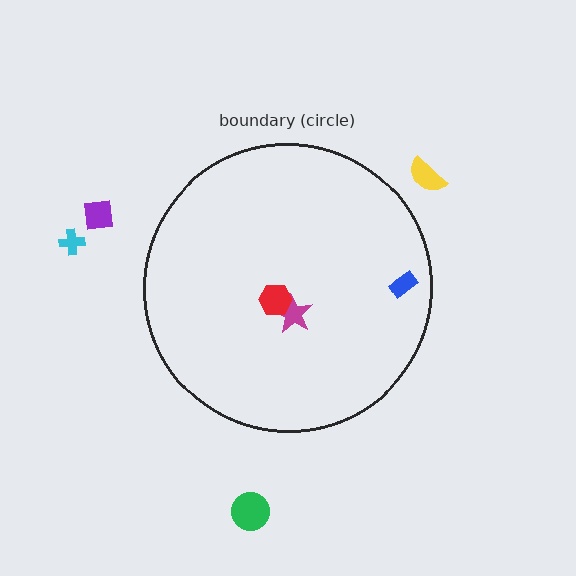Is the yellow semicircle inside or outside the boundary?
Outside.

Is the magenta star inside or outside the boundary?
Inside.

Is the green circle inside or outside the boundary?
Outside.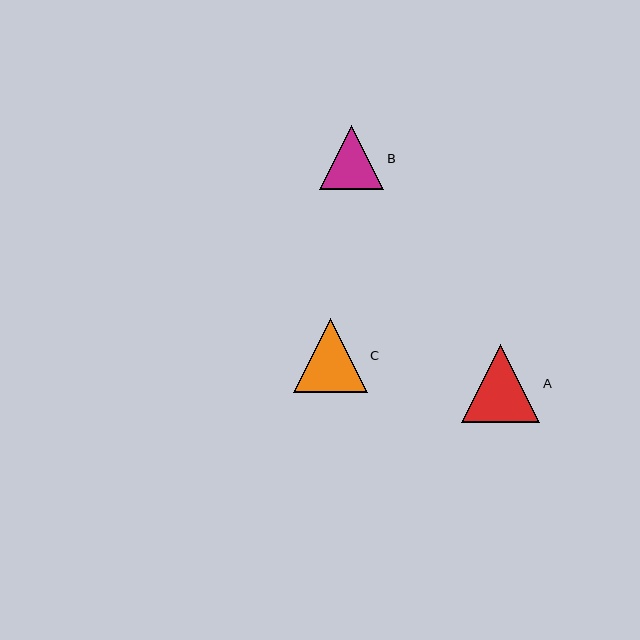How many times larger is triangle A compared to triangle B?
Triangle A is approximately 1.2 times the size of triangle B.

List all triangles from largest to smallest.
From largest to smallest: A, C, B.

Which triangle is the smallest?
Triangle B is the smallest with a size of approximately 64 pixels.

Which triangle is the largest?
Triangle A is the largest with a size of approximately 78 pixels.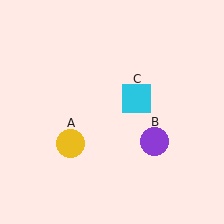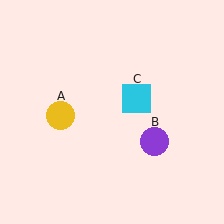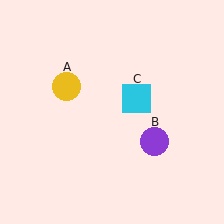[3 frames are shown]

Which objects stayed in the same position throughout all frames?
Purple circle (object B) and cyan square (object C) remained stationary.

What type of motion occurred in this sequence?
The yellow circle (object A) rotated clockwise around the center of the scene.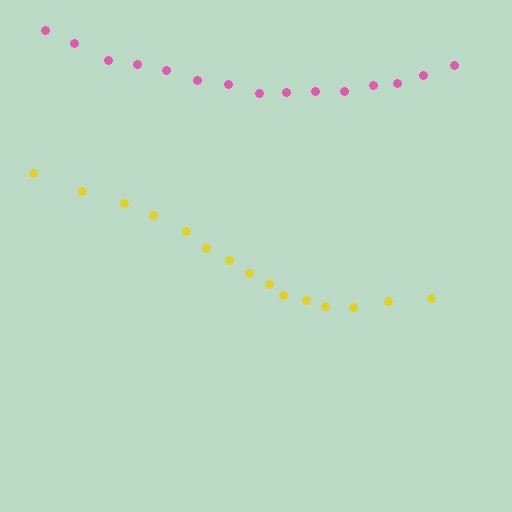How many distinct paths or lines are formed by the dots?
There are 2 distinct paths.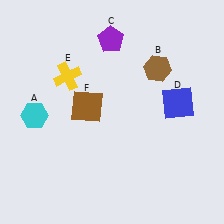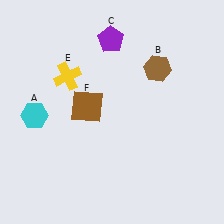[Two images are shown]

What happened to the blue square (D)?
The blue square (D) was removed in Image 2. It was in the top-right area of Image 1.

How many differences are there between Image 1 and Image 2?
There is 1 difference between the two images.